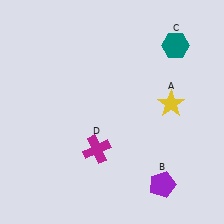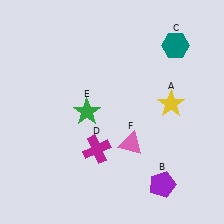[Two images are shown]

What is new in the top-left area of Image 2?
A green star (E) was added in the top-left area of Image 2.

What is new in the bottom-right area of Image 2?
A pink triangle (F) was added in the bottom-right area of Image 2.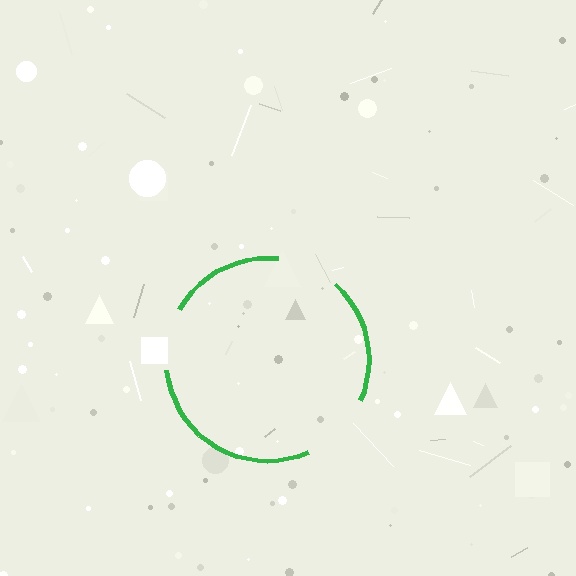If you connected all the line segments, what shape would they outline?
They would outline a circle.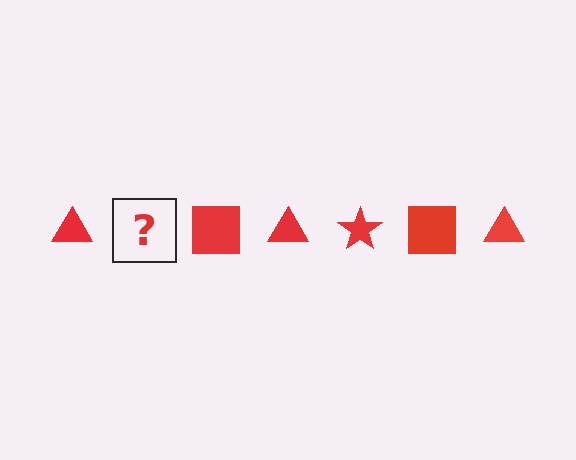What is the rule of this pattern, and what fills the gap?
The rule is that the pattern cycles through triangle, star, square shapes in red. The gap should be filled with a red star.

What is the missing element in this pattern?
The missing element is a red star.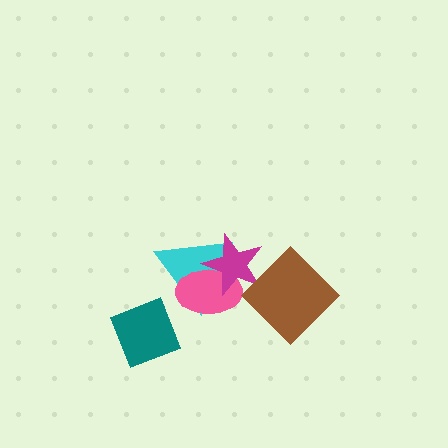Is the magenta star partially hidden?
Yes, it is partially covered by another shape.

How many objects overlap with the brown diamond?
1 object overlaps with the brown diamond.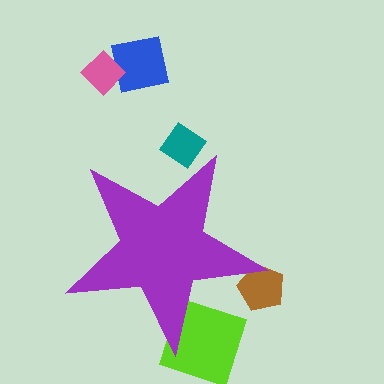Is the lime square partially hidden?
Yes, the lime square is partially hidden behind the purple star.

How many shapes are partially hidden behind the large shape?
3 shapes are partially hidden.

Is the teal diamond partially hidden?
Yes, the teal diamond is partially hidden behind the purple star.